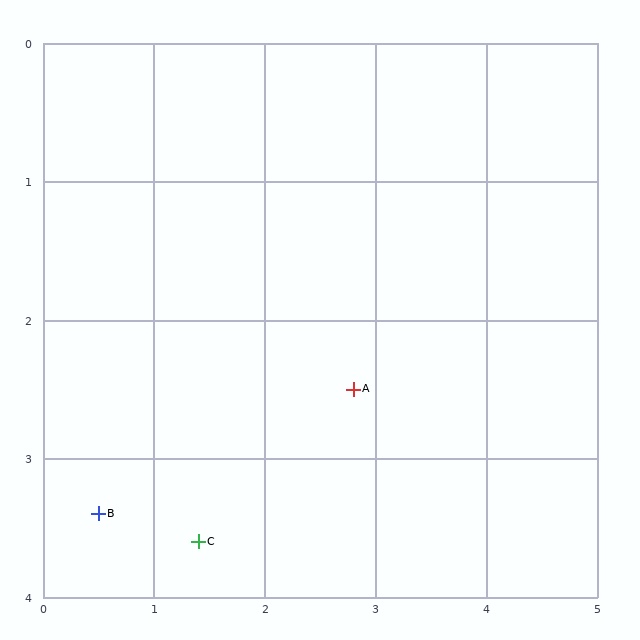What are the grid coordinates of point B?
Point B is at approximately (0.5, 3.4).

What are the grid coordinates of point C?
Point C is at approximately (1.4, 3.6).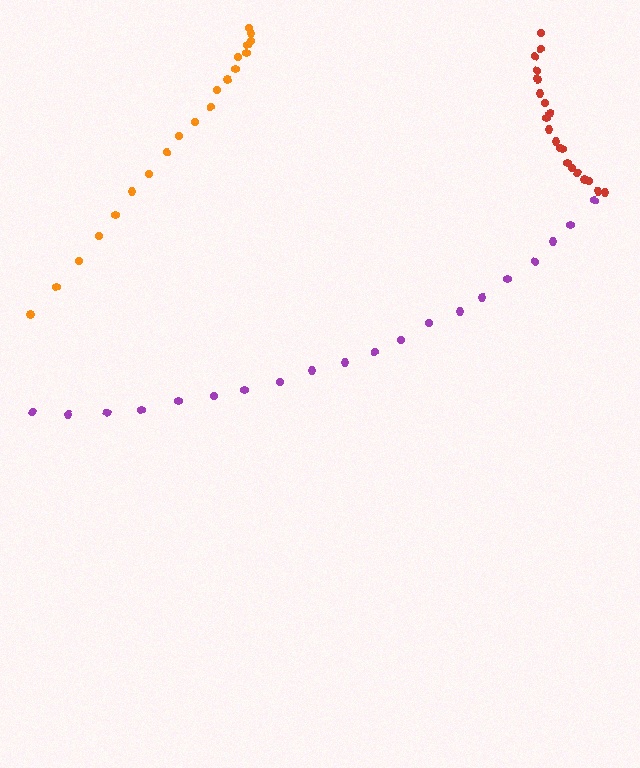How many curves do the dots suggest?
There are 3 distinct paths.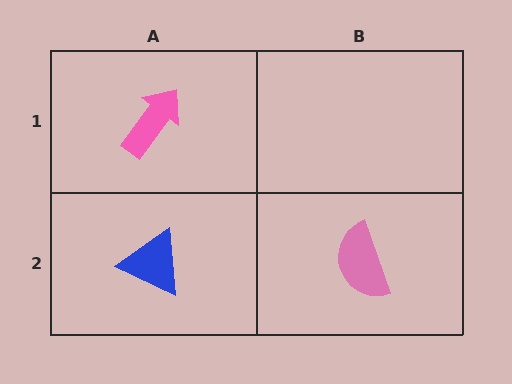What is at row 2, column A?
A blue triangle.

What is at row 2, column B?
A pink semicircle.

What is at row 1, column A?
A pink arrow.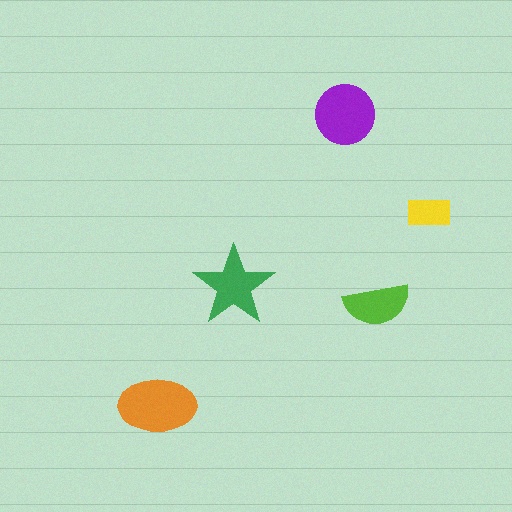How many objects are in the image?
There are 5 objects in the image.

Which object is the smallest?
The yellow rectangle.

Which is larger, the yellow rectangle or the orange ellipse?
The orange ellipse.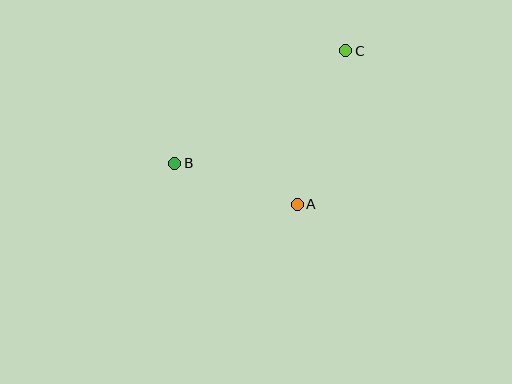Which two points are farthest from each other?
Points B and C are farthest from each other.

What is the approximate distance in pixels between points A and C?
The distance between A and C is approximately 161 pixels.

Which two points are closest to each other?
Points A and B are closest to each other.